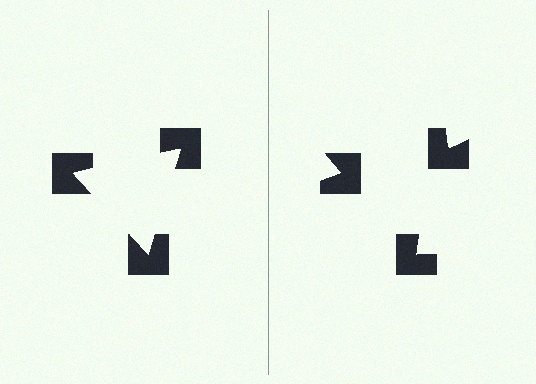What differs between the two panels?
The notched squares are positioned identically on both sides; only the wedge orientations differ. On the left they align to a triangle; on the right they are misaligned.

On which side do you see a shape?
An illusory triangle appears on the left side. On the right side the wedge cuts are rotated, so no coherent shape forms.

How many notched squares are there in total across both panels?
6 — 3 on each side.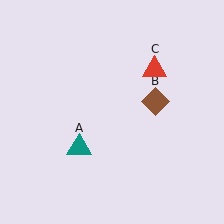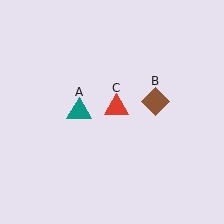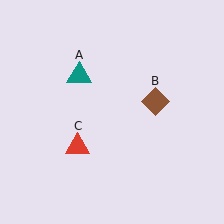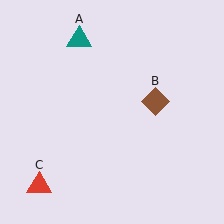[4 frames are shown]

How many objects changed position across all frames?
2 objects changed position: teal triangle (object A), red triangle (object C).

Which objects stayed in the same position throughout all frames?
Brown diamond (object B) remained stationary.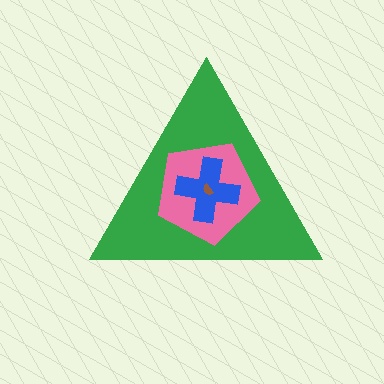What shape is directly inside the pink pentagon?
The blue cross.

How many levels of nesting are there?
4.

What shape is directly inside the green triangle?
The pink pentagon.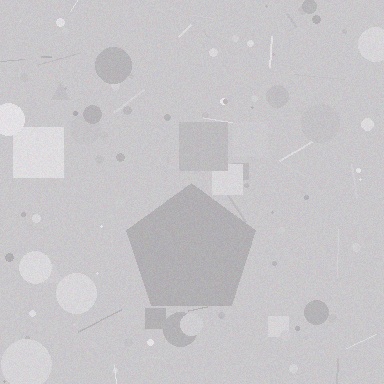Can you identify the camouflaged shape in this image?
The camouflaged shape is a pentagon.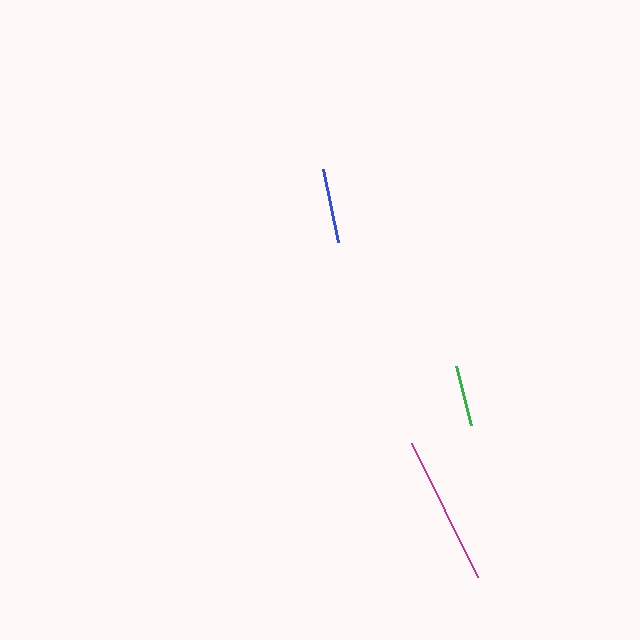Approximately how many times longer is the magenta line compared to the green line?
The magenta line is approximately 2.5 times the length of the green line.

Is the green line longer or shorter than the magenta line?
The magenta line is longer than the green line.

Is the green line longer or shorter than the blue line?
The blue line is longer than the green line.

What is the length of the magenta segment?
The magenta segment is approximately 150 pixels long.